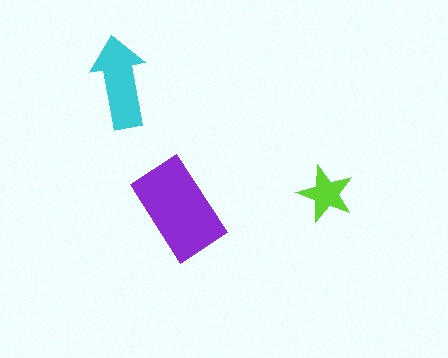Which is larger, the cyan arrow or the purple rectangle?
The purple rectangle.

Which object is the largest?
The purple rectangle.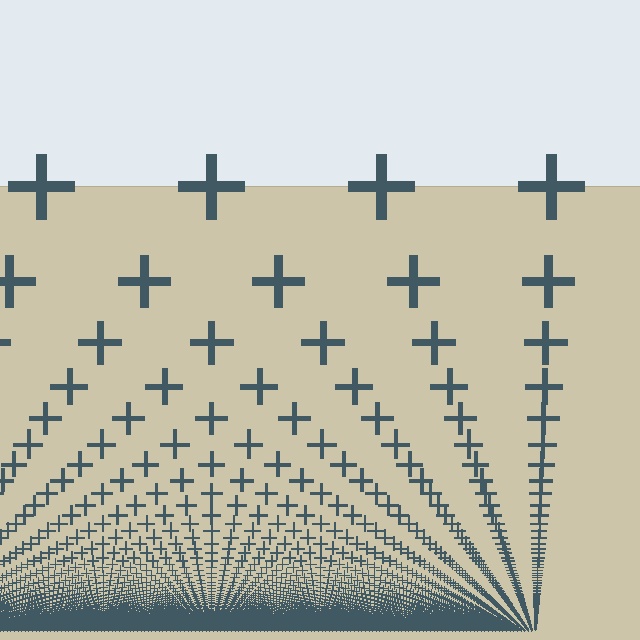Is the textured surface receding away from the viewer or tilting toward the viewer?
The surface appears to tilt toward the viewer. Texture elements get larger and sparser toward the top.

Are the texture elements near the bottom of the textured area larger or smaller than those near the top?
Smaller. The gradient is inverted — elements near the bottom are smaller and denser.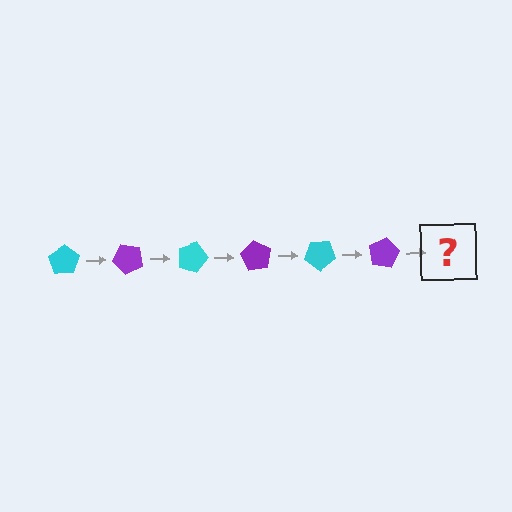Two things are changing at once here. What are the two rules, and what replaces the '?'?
The two rules are that it rotates 45 degrees each step and the color cycles through cyan and purple. The '?' should be a cyan pentagon, rotated 270 degrees from the start.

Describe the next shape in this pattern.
It should be a cyan pentagon, rotated 270 degrees from the start.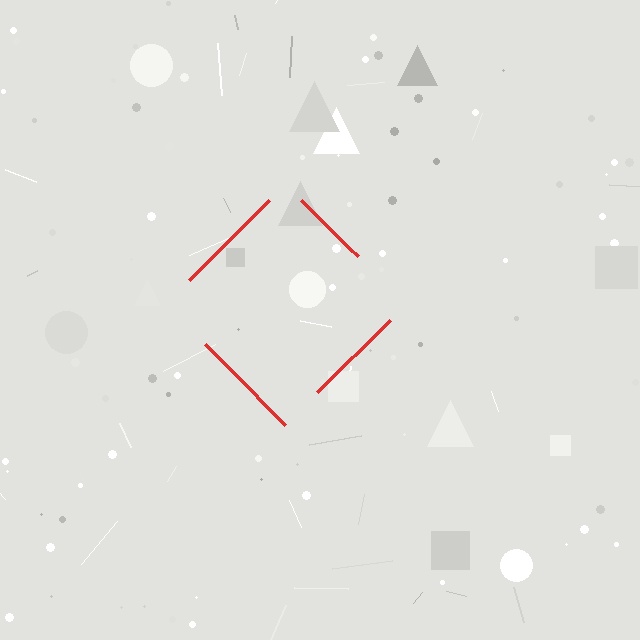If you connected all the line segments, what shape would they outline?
They would outline a diamond.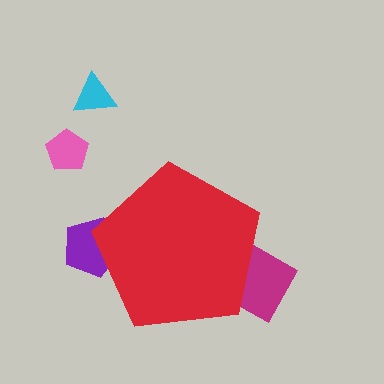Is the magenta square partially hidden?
Yes, the magenta square is partially hidden behind the red pentagon.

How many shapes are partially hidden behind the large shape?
2 shapes are partially hidden.